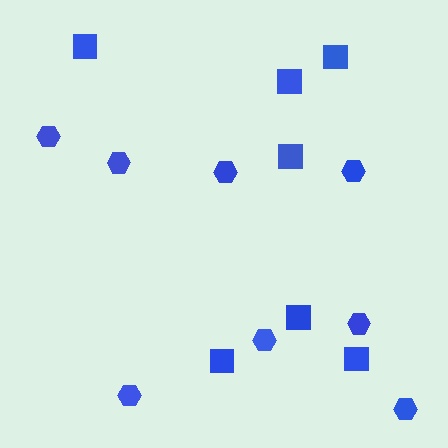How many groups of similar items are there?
There are 2 groups: one group of hexagons (8) and one group of squares (7).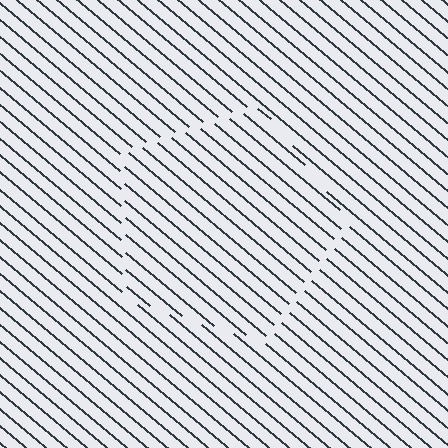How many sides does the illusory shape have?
5 sides — the line-ends trace a pentagon.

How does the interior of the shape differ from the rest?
The interior of the shape contains the same grating, shifted by half a period — the contour is defined by the phase discontinuity where line-ends from the inner and outer gratings abut.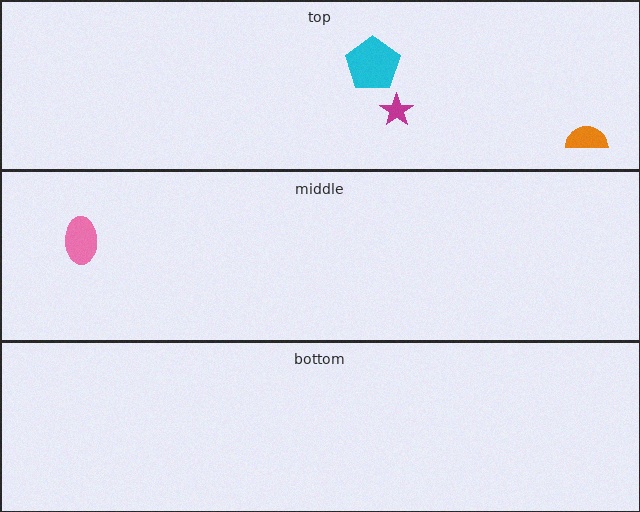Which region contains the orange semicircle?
The top region.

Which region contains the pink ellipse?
The middle region.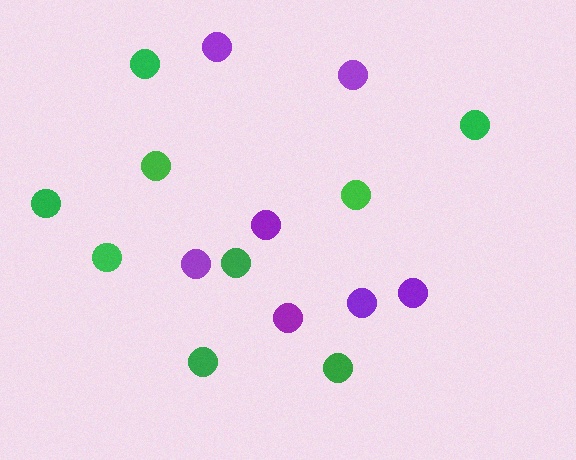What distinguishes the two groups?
There are 2 groups: one group of green circles (9) and one group of purple circles (7).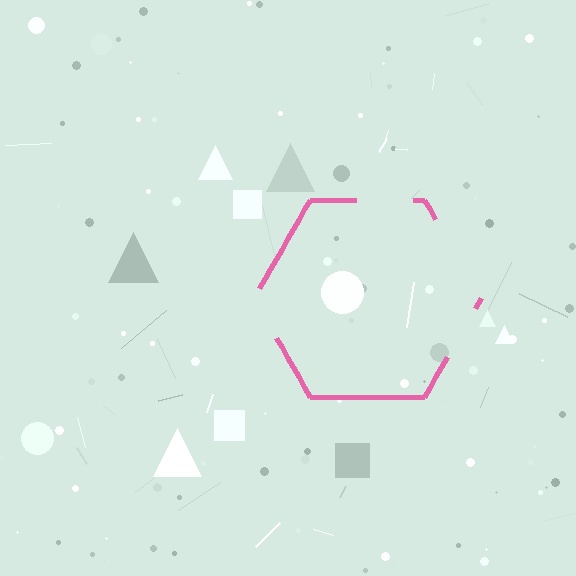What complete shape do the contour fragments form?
The contour fragments form a hexagon.